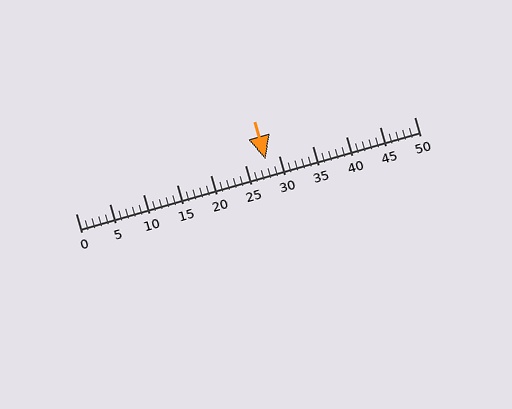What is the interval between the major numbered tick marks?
The major tick marks are spaced 5 units apart.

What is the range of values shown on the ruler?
The ruler shows values from 0 to 50.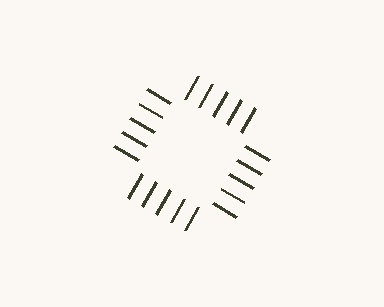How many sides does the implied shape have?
4 sides — the line-ends trace a square.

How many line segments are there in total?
20 — 5 along each of the 4 edges.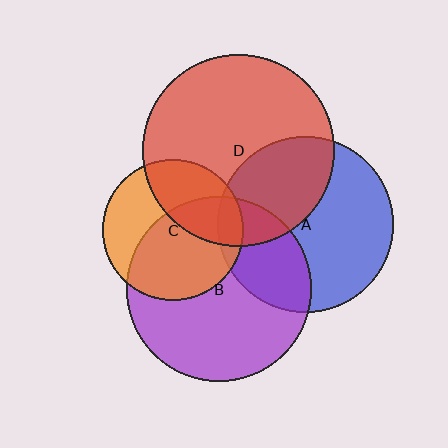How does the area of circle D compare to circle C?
Approximately 1.9 times.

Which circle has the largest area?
Circle D (red).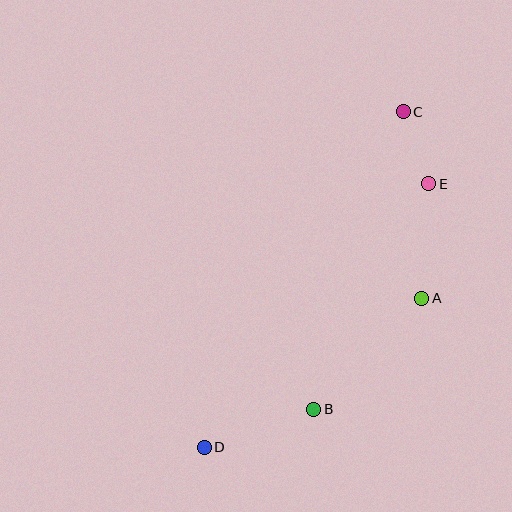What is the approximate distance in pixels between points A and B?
The distance between A and B is approximately 155 pixels.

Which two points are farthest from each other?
Points C and D are farthest from each other.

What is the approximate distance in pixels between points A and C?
The distance between A and C is approximately 187 pixels.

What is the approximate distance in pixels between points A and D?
The distance between A and D is approximately 264 pixels.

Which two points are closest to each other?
Points C and E are closest to each other.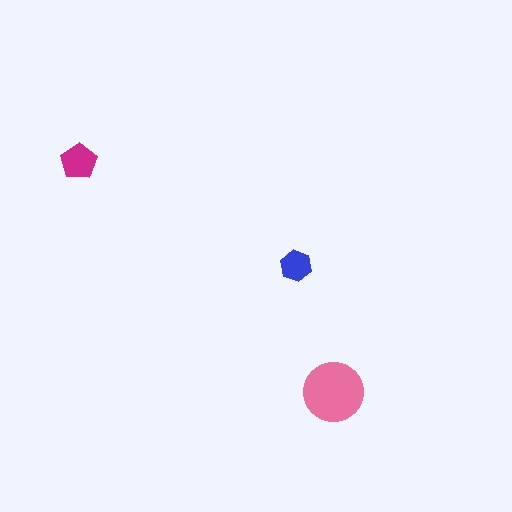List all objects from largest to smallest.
The pink circle, the magenta pentagon, the blue hexagon.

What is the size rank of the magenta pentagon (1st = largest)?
2nd.